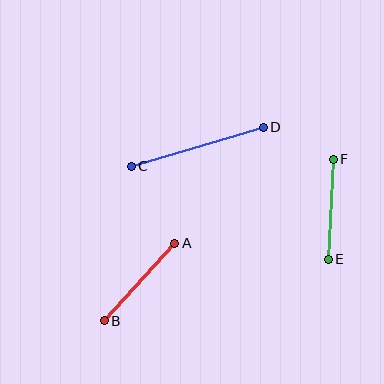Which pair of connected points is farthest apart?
Points C and D are farthest apart.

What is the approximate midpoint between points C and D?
The midpoint is at approximately (197, 147) pixels.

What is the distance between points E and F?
The distance is approximately 100 pixels.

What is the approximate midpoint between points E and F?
The midpoint is at approximately (331, 209) pixels.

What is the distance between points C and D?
The distance is approximately 138 pixels.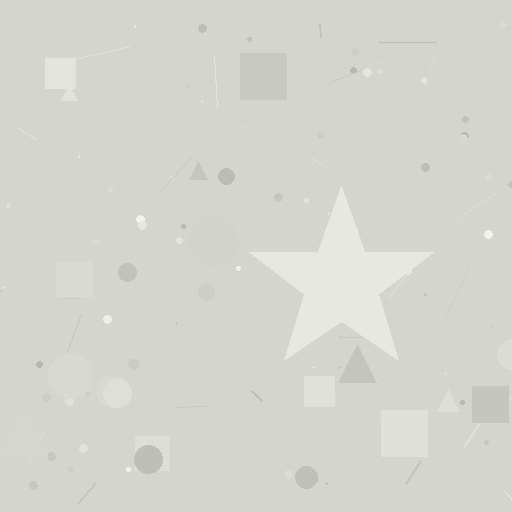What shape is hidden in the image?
A star is hidden in the image.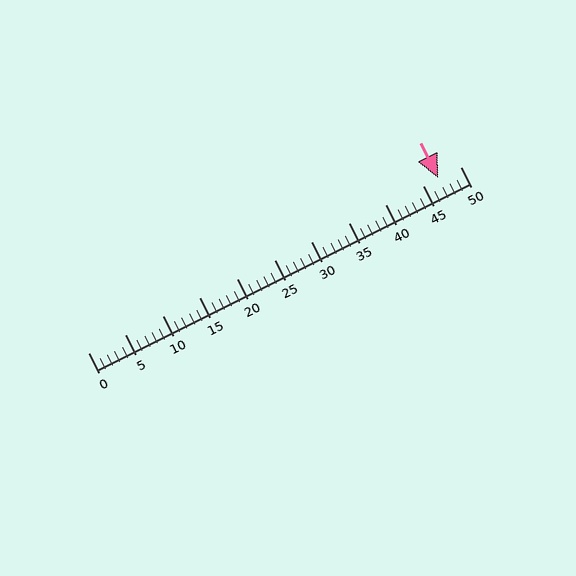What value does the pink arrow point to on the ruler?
The pink arrow points to approximately 47.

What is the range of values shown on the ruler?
The ruler shows values from 0 to 50.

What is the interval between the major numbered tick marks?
The major tick marks are spaced 5 units apart.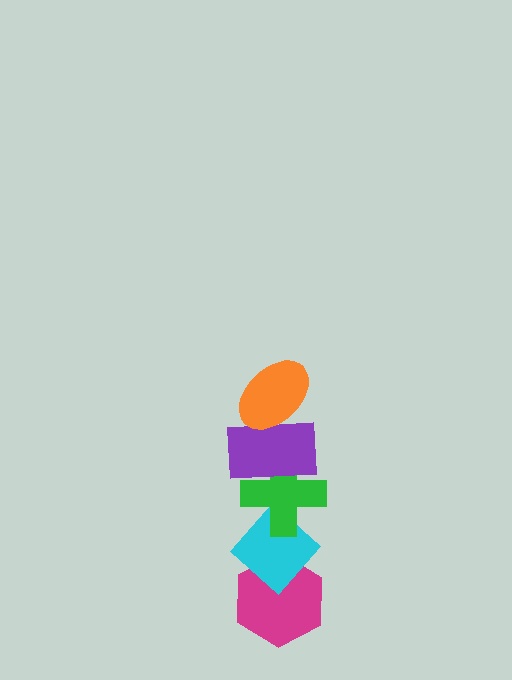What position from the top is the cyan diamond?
The cyan diamond is 4th from the top.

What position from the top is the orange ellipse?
The orange ellipse is 1st from the top.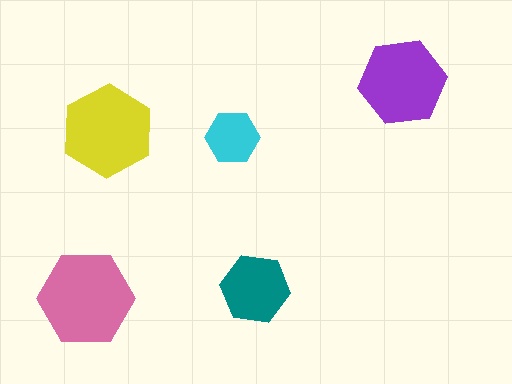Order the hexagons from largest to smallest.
the pink one, the yellow one, the purple one, the teal one, the cyan one.